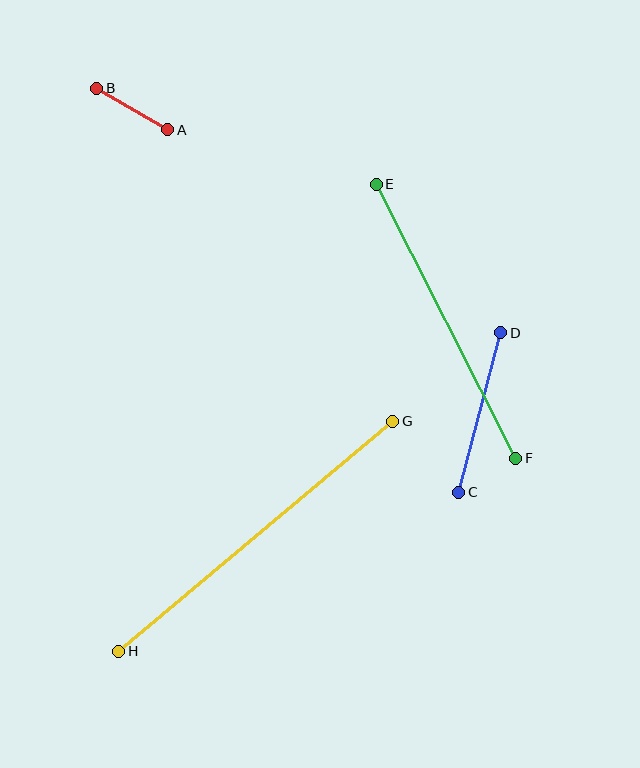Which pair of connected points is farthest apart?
Points G and H are farthest apart.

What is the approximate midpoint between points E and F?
The midpoint is at approximately (446, 321) pixels.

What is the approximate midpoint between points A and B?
The midpoint is at approximately (132, 109) pixels.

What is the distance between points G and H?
The distance is approximately 358 pixels.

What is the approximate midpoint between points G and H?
The midpoint is at approximately (256, 536) pixels.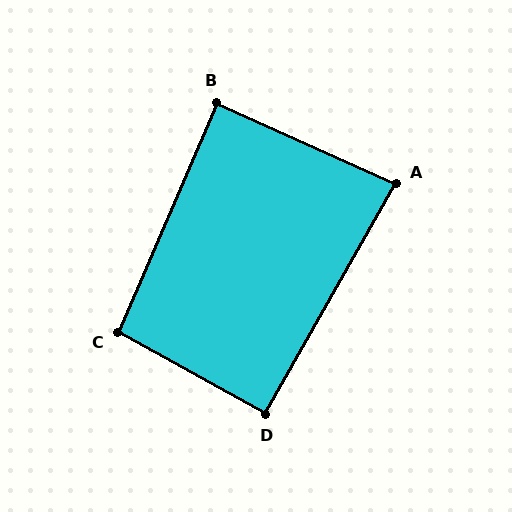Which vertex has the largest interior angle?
C, at approximately 96 degrees.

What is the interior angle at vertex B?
Approximately 89 degrees (approximately right).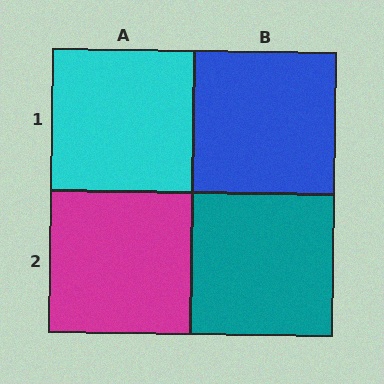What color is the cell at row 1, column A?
Cyan.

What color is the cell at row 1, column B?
Blue.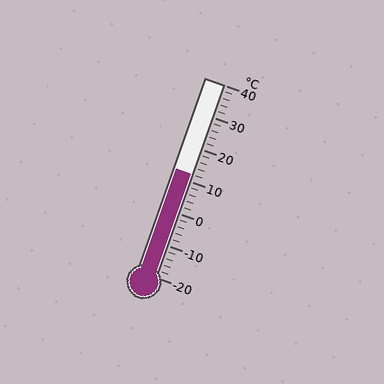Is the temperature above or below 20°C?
The temperature is below 20°C.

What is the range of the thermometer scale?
The thermometer scale ranges from -20°C to 40°C.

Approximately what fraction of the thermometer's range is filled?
The thermometer is filled to approximately 55% of its range.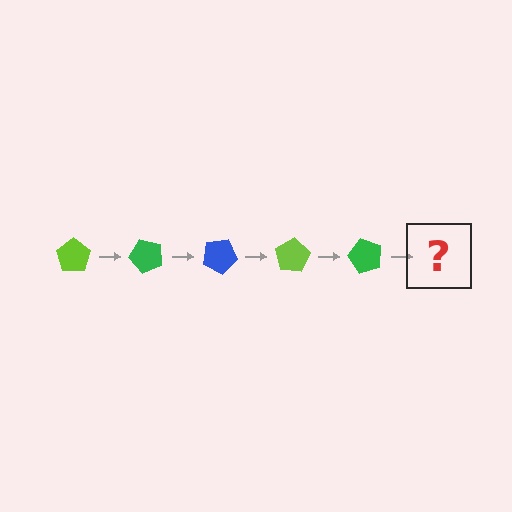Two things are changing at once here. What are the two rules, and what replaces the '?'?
The two rules are that it rotates 50 degrees each step and the color cycles through lime, green, and blue. The '?' should be a blue pentagon, rotated 250 degrees from the start.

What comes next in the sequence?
The next element should be a blue pentagon, rotated 250 degrees from the start.